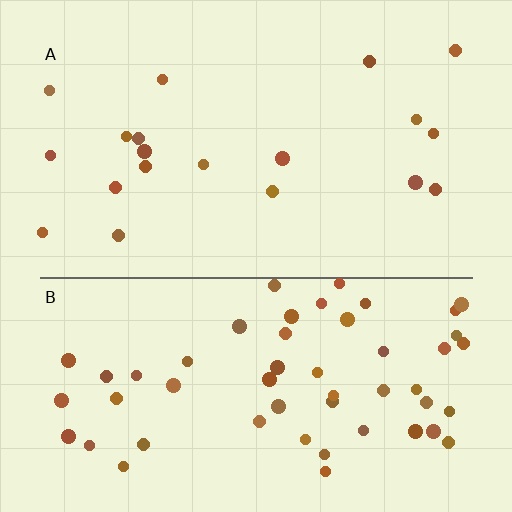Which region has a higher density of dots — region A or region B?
B (the bottom).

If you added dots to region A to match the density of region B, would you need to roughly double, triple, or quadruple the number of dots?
Approximately triple.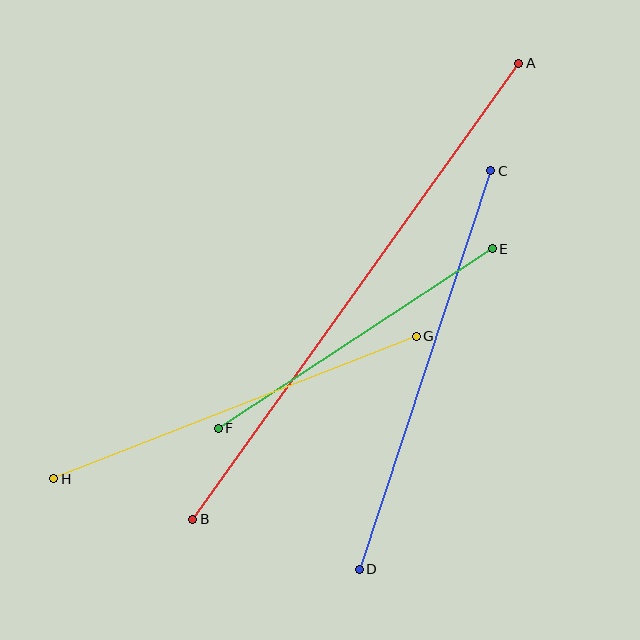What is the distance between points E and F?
The distance is approximately 327 pixels.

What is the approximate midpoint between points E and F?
The midpoint is at approximately (355, 339) pixels.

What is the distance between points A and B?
The distance is approximately 561 pixels.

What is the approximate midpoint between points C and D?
The midpoint is at approximately (425, 370) pixels.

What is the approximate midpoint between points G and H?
The midpoint is at approximately (235, 407) pixels.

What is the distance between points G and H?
The distance is approximately 389 pixels.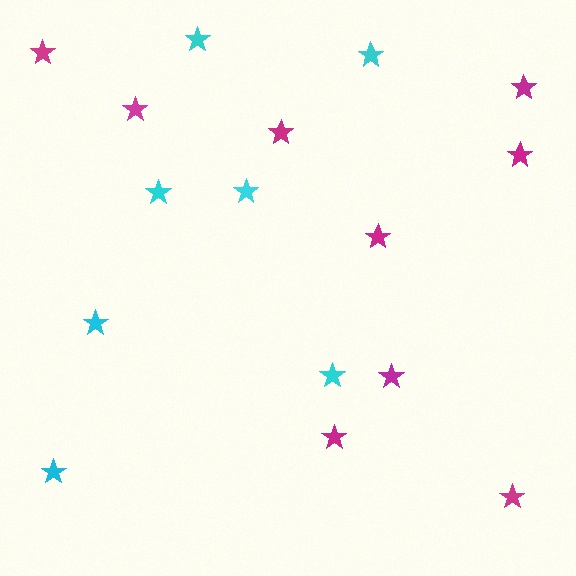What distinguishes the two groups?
There are 2 groups: one group of cyan stars (7) and one group of magenta stars (9).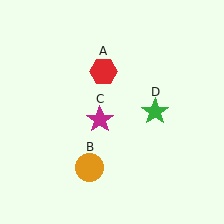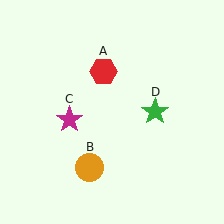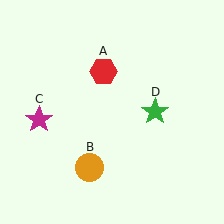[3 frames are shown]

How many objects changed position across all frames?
1 object changed position: magenta star (object C).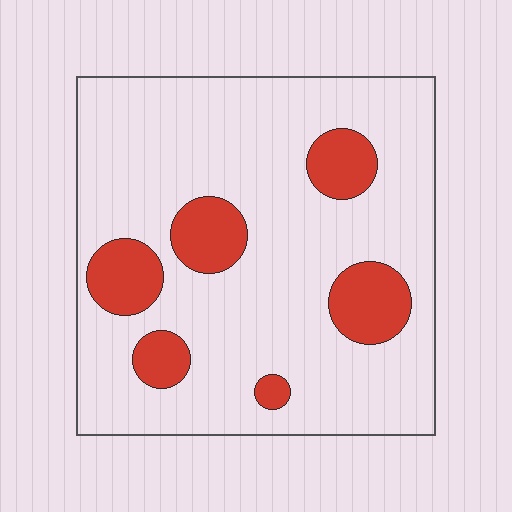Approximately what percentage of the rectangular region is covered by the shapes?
Approximately 20%.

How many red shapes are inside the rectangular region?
6.